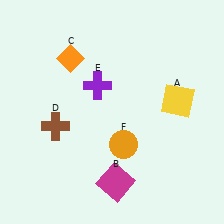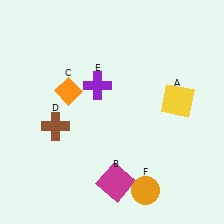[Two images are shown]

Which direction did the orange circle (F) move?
The orange circle (F) moved down.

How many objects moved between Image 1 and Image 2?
2 objects moved between the two images.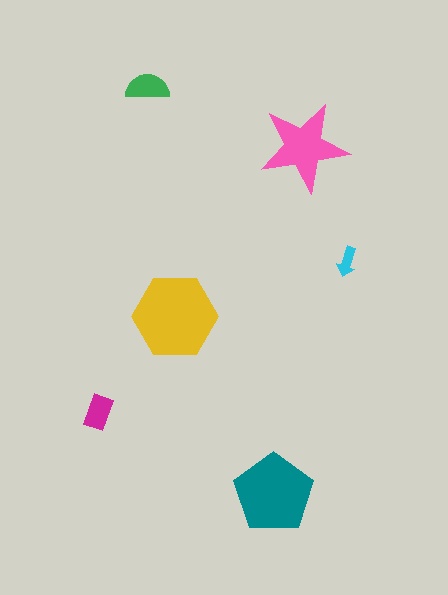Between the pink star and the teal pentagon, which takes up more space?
The teal pentagon.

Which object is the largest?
The yellow hexagon.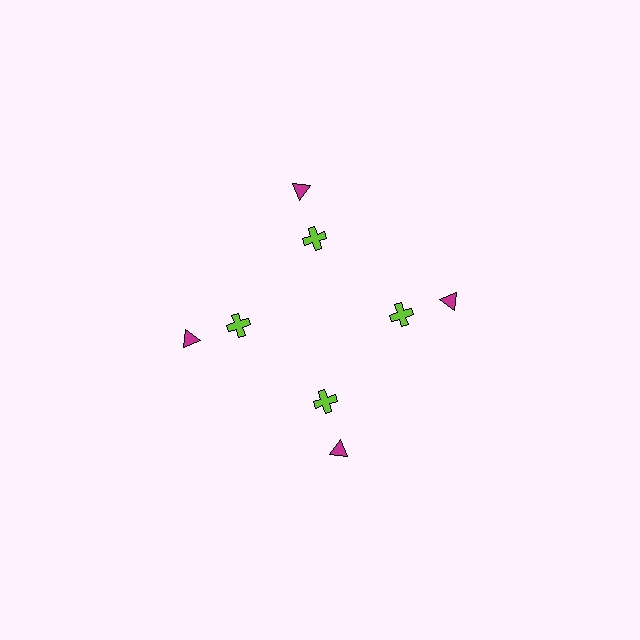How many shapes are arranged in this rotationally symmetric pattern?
There are 8 shapes, arranged in 4 groups of 2.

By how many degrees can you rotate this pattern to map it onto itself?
The pattern maps onto itself every 90 degrees of rotation.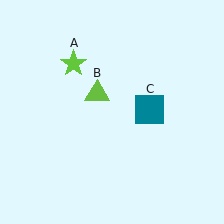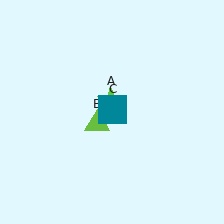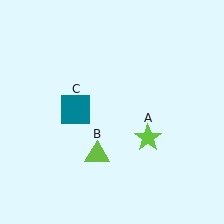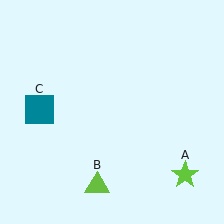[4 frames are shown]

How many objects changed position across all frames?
3 objects changed position: lime star (object A), lime triangle (object B), teal square (object C).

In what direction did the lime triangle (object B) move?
The lime triangle (object B) moved down.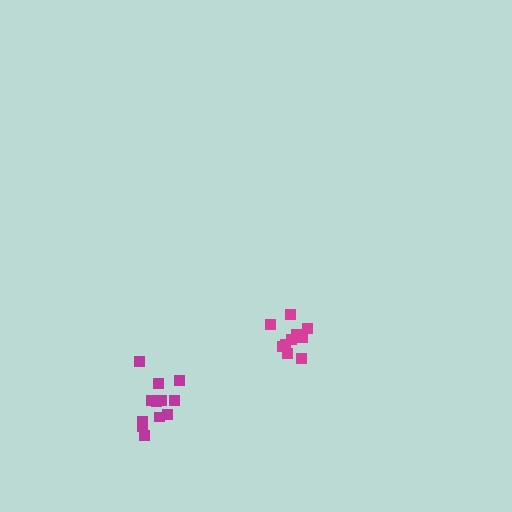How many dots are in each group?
Group 1: 12 dots, Group 2: 10 dots (22 total).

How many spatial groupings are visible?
There are 2 spatial groupings.